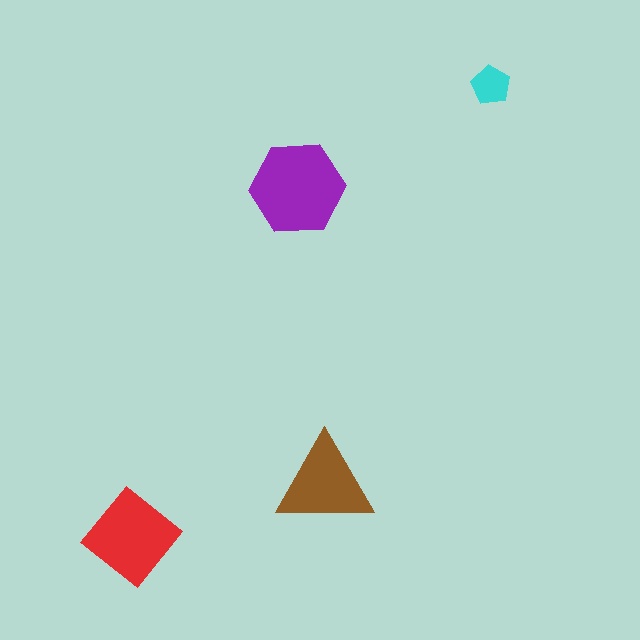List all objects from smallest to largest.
The cyan pentagon, the brown triangle, the red diamond, the purple hexagon.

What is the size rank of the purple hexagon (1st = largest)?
1st.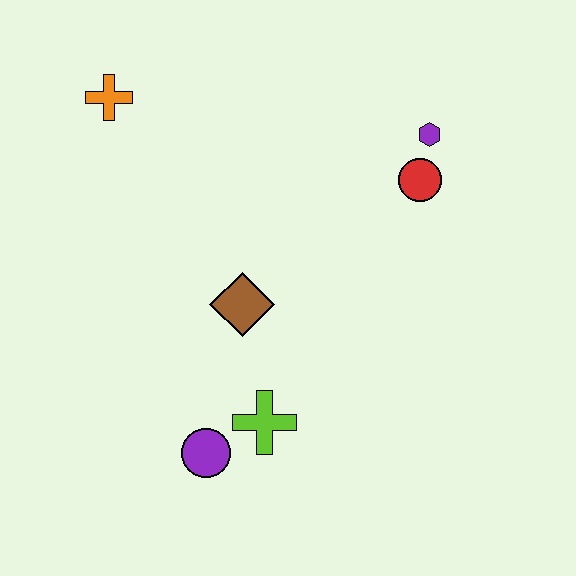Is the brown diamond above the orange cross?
No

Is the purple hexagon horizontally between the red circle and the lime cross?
No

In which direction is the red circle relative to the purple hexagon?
The red circle is below the purple hexagon.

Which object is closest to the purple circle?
The lime cross is closest to the purple circle.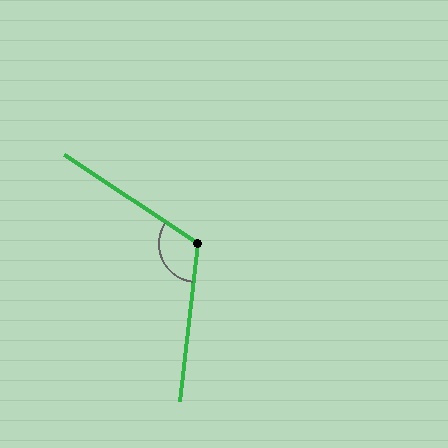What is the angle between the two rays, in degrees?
Approximately 117 degrees.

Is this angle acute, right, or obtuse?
It is obtuse.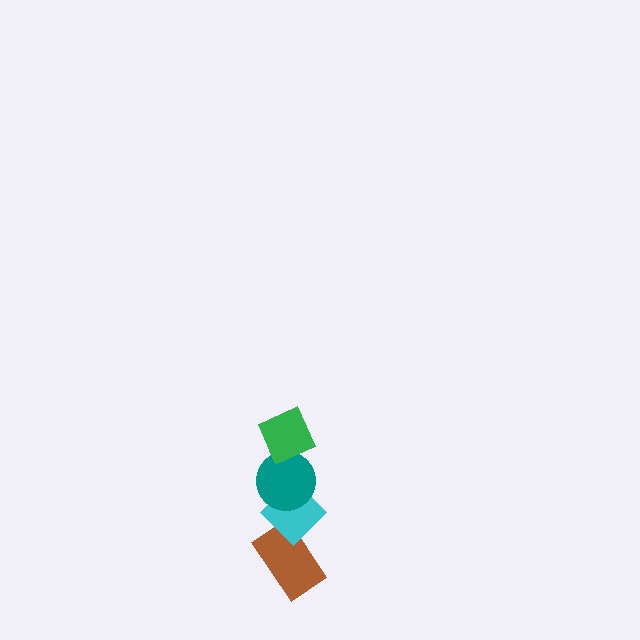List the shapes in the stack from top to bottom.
From top to bottom: the green diamond, the teal circle, the cyan diamond, the brown rectangle.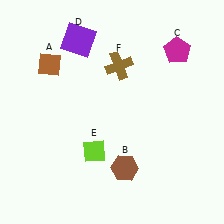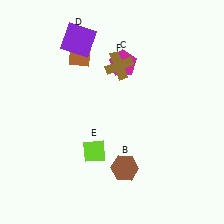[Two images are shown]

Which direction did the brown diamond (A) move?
The brown diamond (A) moved right.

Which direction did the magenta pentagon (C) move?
The magenta pentagon (C) moved left.